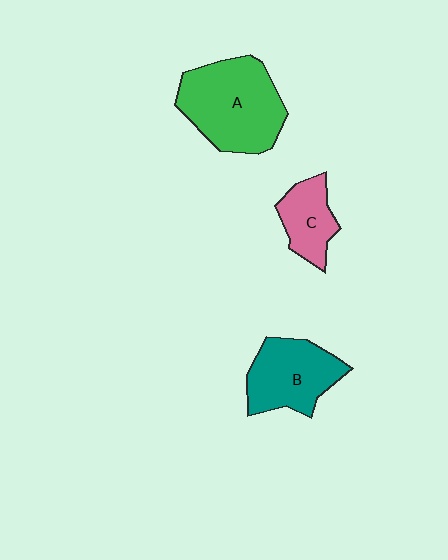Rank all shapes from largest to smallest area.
From largest to smallest: A (green), B (teal), C (pink).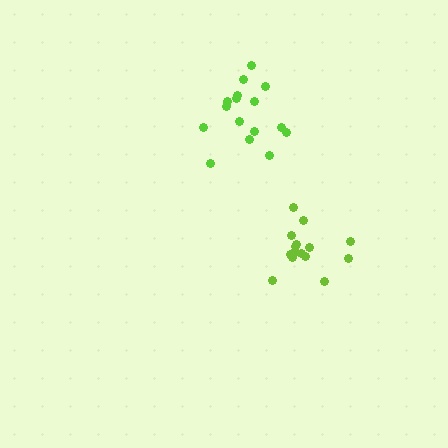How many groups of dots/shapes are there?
There are 2 groups.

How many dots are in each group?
Group 1: 17 dots, Group 2: 15 dots (32 total).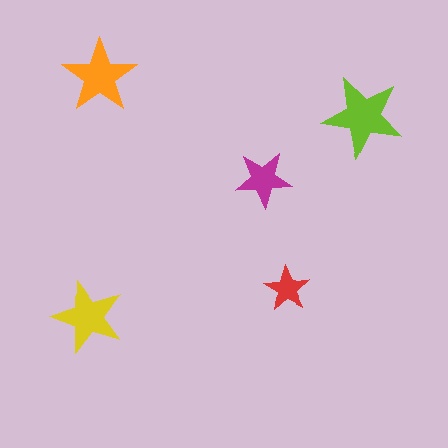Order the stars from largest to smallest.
the lime one, the orange one, the yellow one, the magenta one, the red one.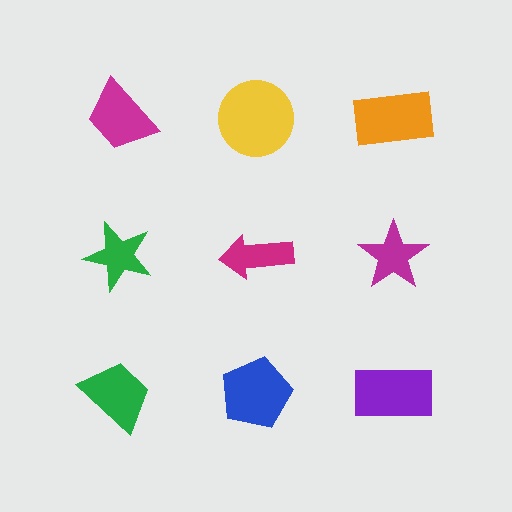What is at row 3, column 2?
A blue pentagon.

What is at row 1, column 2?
A yellow circle.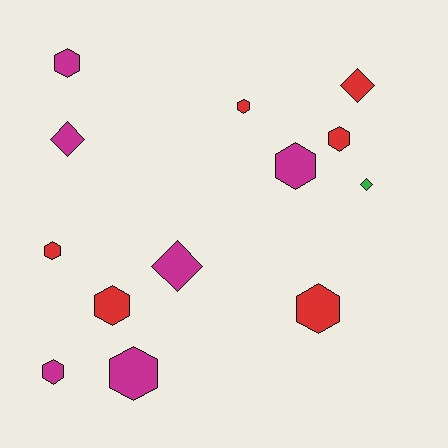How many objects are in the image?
There are 13 objects.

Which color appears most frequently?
Red, with 6 objects.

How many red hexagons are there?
There are 5 red hexagons.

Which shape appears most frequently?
Hexagon, with 9 objects.